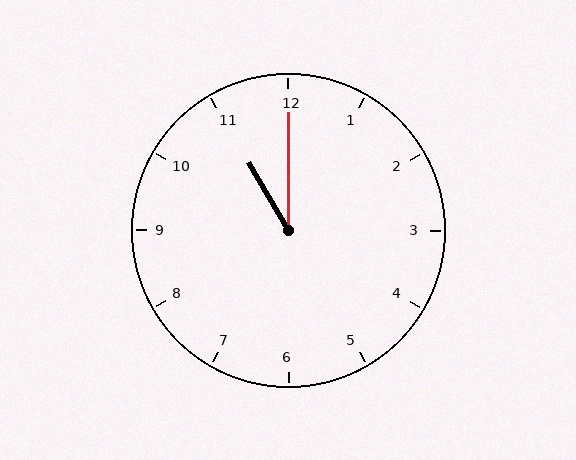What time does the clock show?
11:00.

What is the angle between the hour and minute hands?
Approximately 30 degrees.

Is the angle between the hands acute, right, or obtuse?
It is acute.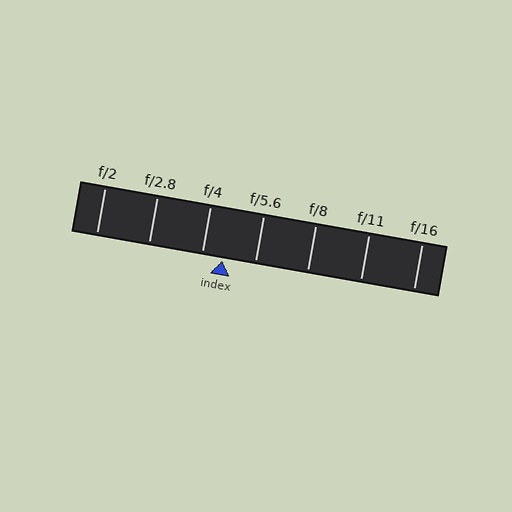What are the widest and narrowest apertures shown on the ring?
The widest aperture shown is f/2 and the narrowest is f/16.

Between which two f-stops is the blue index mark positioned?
The index mark is between f/4 and f/5.6.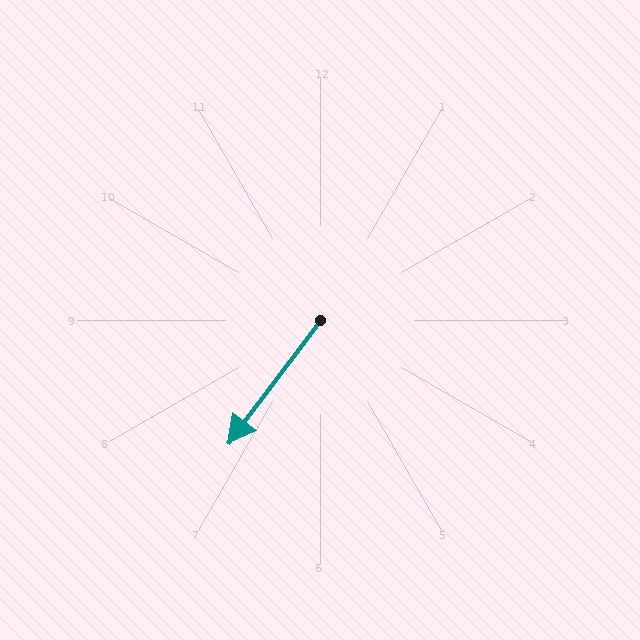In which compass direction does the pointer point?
Southwest.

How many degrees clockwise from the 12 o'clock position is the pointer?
Approximately 217 degrees.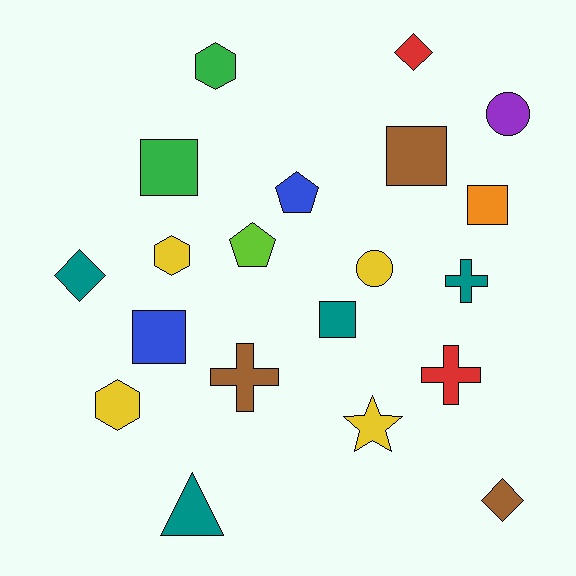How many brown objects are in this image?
There are 3 brown objects.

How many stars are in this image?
There is 1 star.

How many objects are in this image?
There are 20 objects.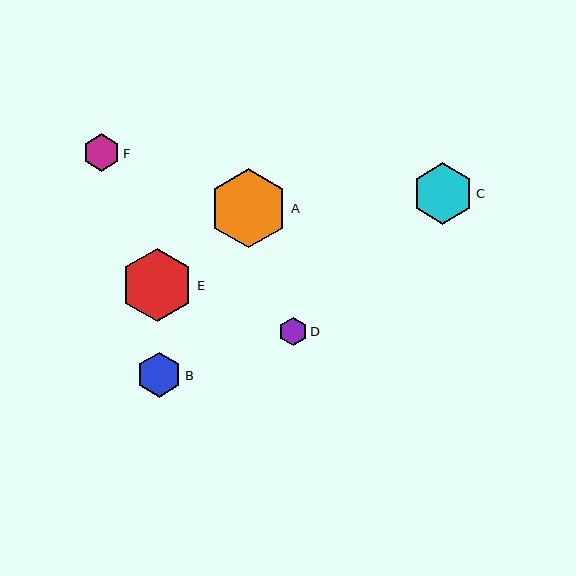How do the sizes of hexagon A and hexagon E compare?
Hexagon A and hexagon E are approximately the same size.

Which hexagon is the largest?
Hexagon A is the largest with a size of approximately 79 pixels.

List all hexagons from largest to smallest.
From largest to smallest: A, E, C, B, F, D.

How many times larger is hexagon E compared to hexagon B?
Hexagon E is approximately 1.6 times the size of hexagon B.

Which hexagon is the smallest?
Hexagon D is the smallest with a size of approximately 28 pixels.